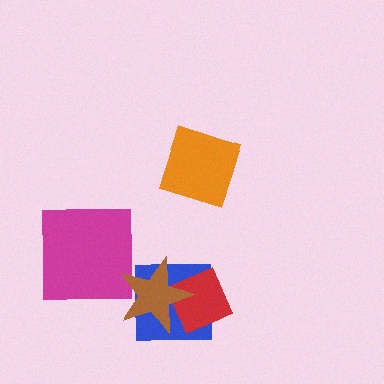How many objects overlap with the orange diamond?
0 objects overlap with the orange diamond.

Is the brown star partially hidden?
No, no other shape covers it.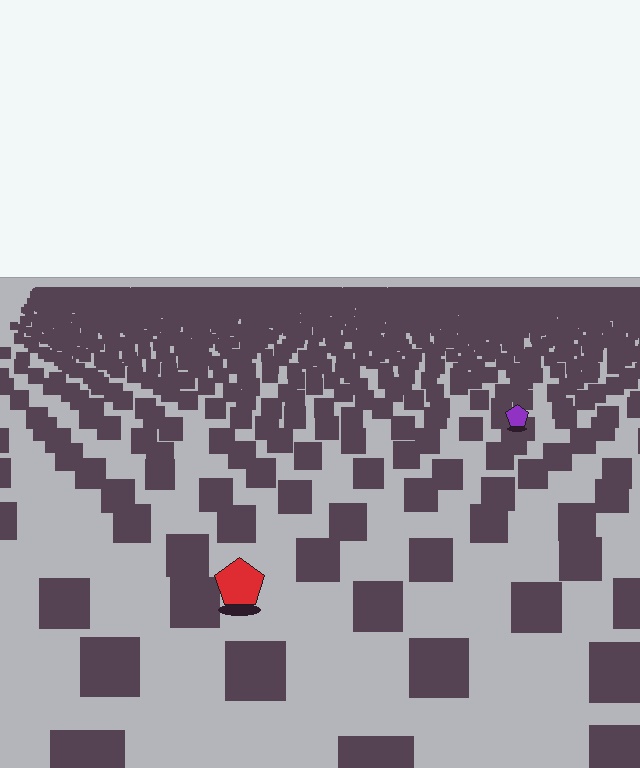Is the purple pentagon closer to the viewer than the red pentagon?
No. The red pentagon is closer — you can tell from the texture gradient: the ground texture is coarser near it.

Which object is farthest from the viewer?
The purple pentagon is farthest from the viewer. It appears smaller and the ground texture around it is denser.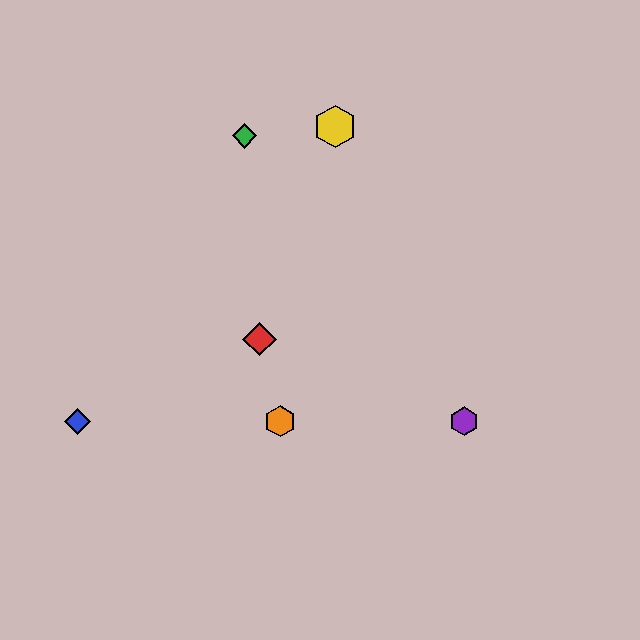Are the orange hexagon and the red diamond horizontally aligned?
No, the orange hexagon is at y≈421 and the red diamond is at y≈339.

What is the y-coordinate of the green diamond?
The green diamond is at y≈136.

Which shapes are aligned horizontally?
The blue diamond, the purple hexagon, the orange hexagon are aligned horizontally.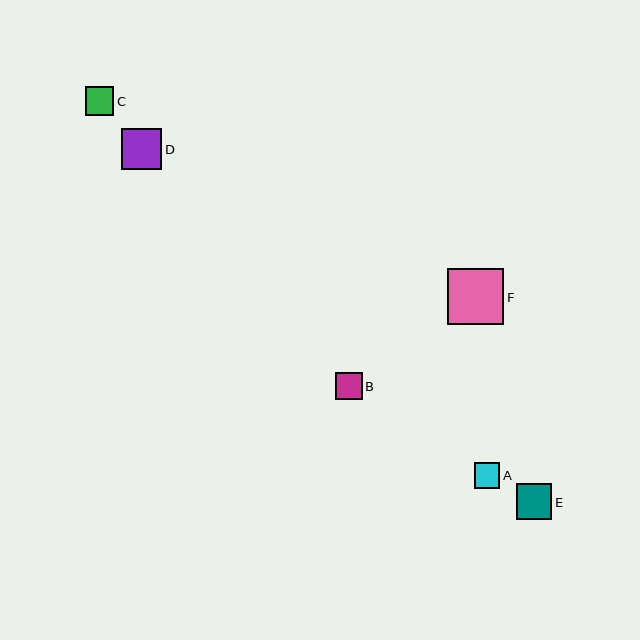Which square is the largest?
Square F is the largest with a size of approximately 56 pixels.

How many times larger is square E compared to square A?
Square E is approximately 1.4 times the size of square A.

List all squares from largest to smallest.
From largest to smallest: F, D, E, C, B, A.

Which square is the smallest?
Square A is the smallest with a size of approximately 26 pixels.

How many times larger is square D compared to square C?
Square D is approximately 1.4 times the size of square C.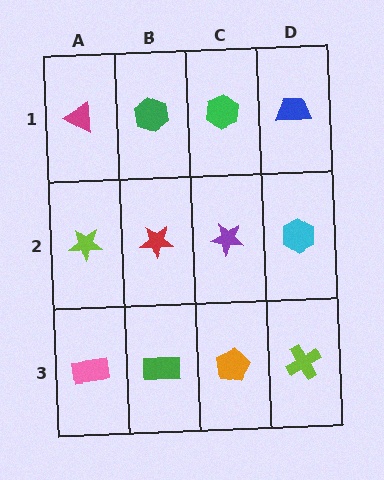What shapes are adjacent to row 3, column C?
A purple star (row 2, column C), a green rectangle (row 3, column B), a lime cross (row 3, column D).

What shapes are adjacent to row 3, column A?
A lime star (row 2, column A), a green rectangle (row 3, column B).